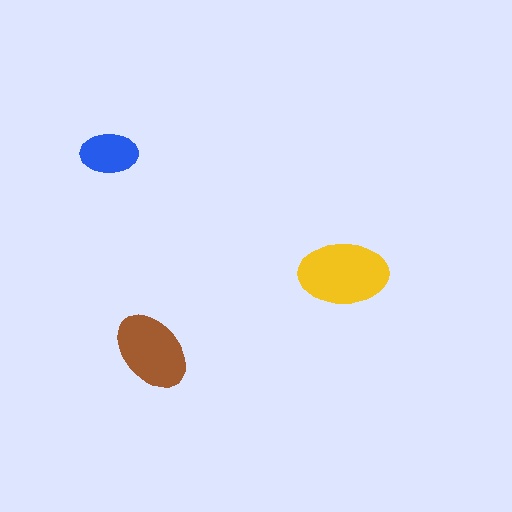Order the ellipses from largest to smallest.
the yellow one, the brown one, the blue one.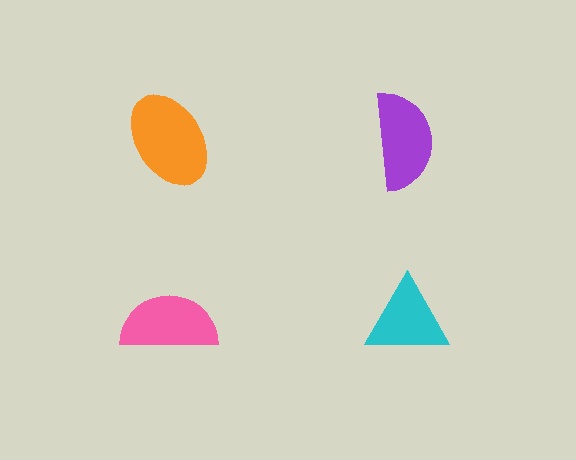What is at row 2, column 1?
A pink semicircle.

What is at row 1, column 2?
A purple semicircle.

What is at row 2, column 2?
A cyan triangle.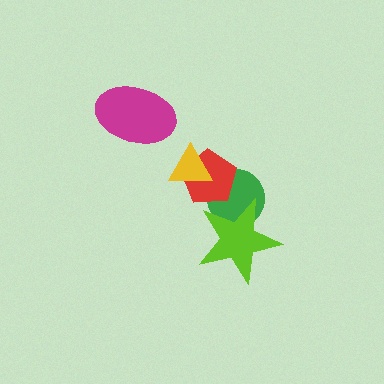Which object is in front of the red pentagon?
The yellow triangle is in front of the red pentagon.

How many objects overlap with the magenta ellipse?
0 objects overlap with the magenta ellipse.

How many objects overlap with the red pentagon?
2 objects overlap with the red pentagon.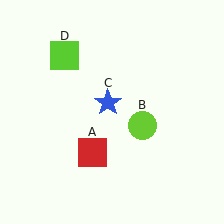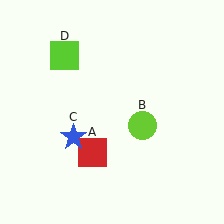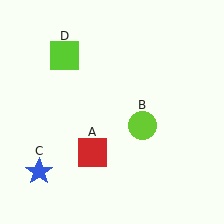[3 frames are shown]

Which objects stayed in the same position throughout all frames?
Red square (object A) and lime circle (object B) and lime square (object D) remained stationary.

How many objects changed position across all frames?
1 object changed position: blue star (object C).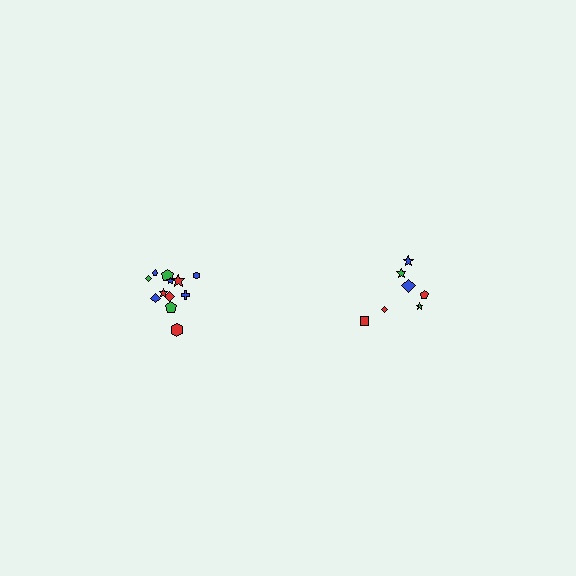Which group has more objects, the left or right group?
The left group.